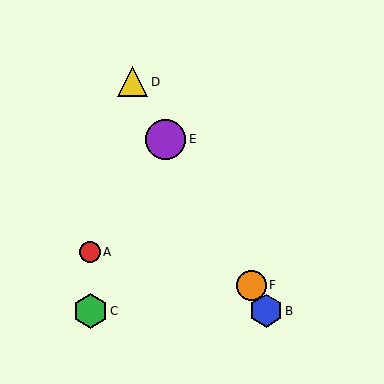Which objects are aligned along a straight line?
Objects B, D, E, F are aligned along a straight line.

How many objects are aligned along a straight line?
4 objects (B, D, E, F) are aligned along a straight line.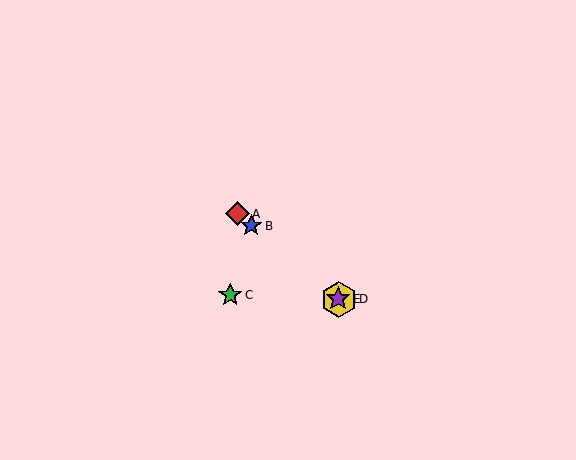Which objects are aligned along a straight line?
Objects A, B, D, E are aligned along a straight line.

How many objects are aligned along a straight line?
4 objects (A, B, D, E) are aligned along a straight line.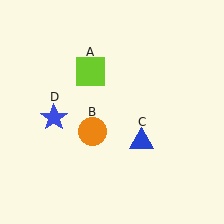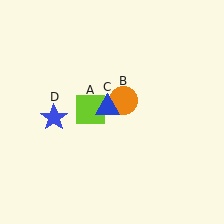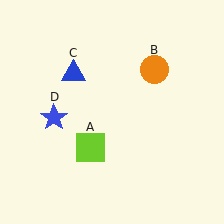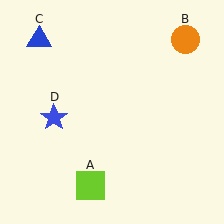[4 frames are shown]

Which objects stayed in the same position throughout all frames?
Blue star (object D) remained stationary.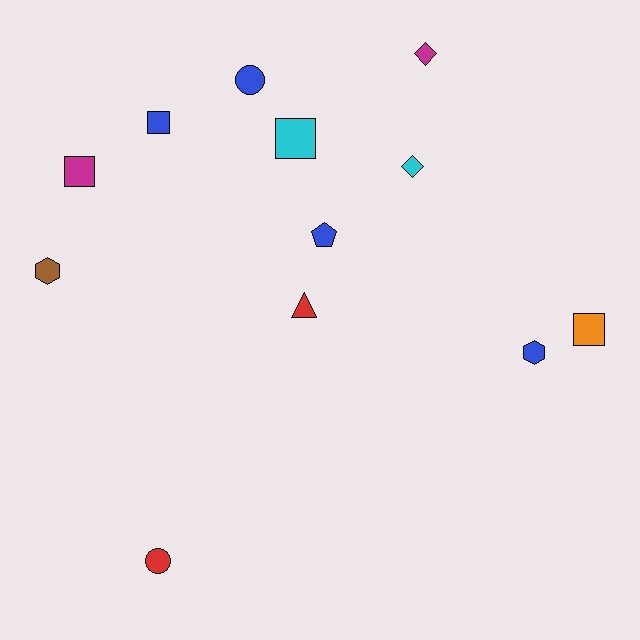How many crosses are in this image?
There are no crosses.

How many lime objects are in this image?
There are no lime objects.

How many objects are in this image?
There are 12 objects.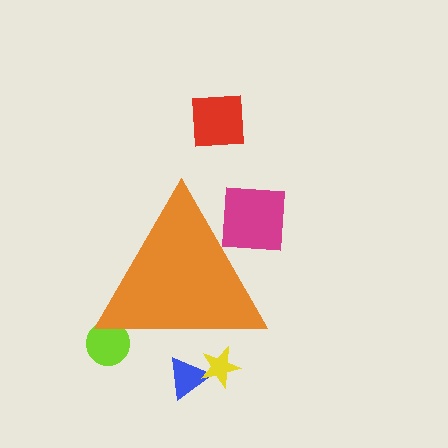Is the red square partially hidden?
No, the red square is fully visible.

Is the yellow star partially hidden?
Yes, the yellow star is partially hidden behind the orange triangle.